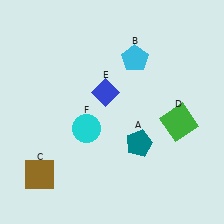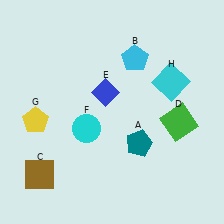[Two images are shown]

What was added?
A yellow pentagon (G), a cyan square (H) were added in Image 2.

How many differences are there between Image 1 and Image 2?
There are 2 differences between the two images.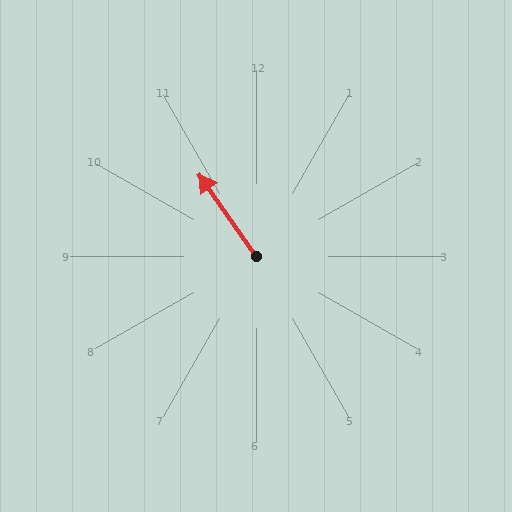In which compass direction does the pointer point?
Northwest.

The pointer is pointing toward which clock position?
Roughly 11 o'clock.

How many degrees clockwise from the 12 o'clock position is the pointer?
Approximately 325 degrees.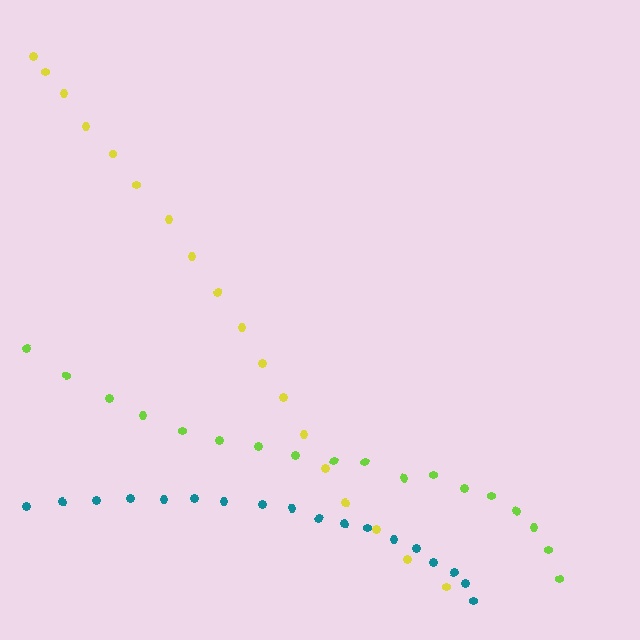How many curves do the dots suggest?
There are 3 distinct paths.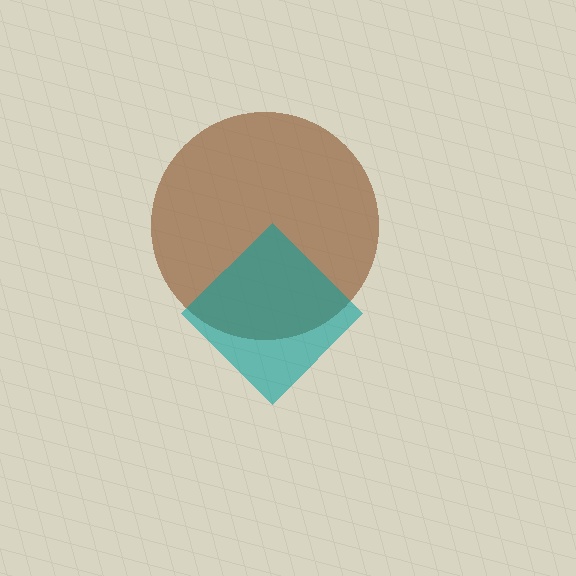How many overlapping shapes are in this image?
There are 2 overlapping shapes in the image.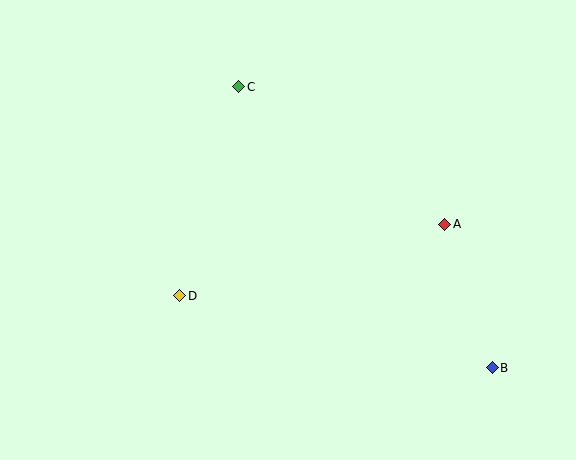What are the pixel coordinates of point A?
Point A is at (445, 224).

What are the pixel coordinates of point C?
Point C is at (239, 87).